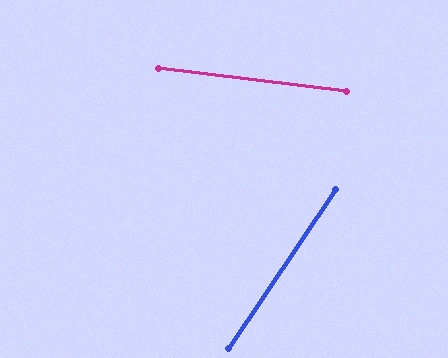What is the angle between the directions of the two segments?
Approximately 63 degrees.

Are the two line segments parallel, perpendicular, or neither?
Neither parallel nor perpendicular — they differ by about 63°.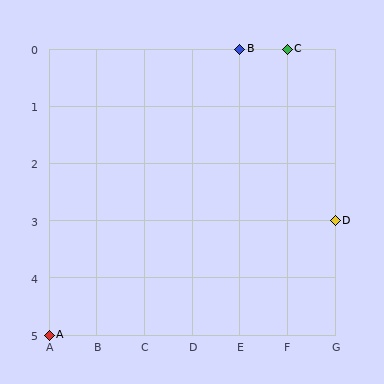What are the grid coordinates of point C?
Point C is at grid coordinates (F, 0).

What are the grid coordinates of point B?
Point B is at grid coordinates (E, 0).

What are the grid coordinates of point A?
Point A is at grid coordinates (A, 5).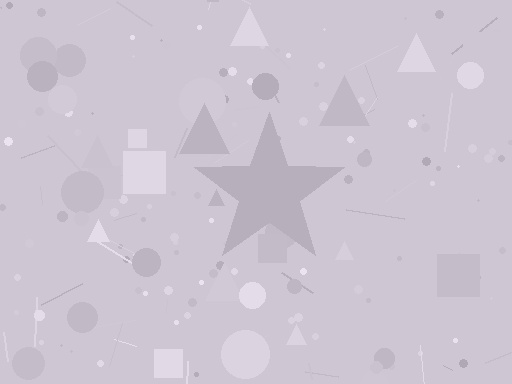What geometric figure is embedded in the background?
A star is embedded in the background.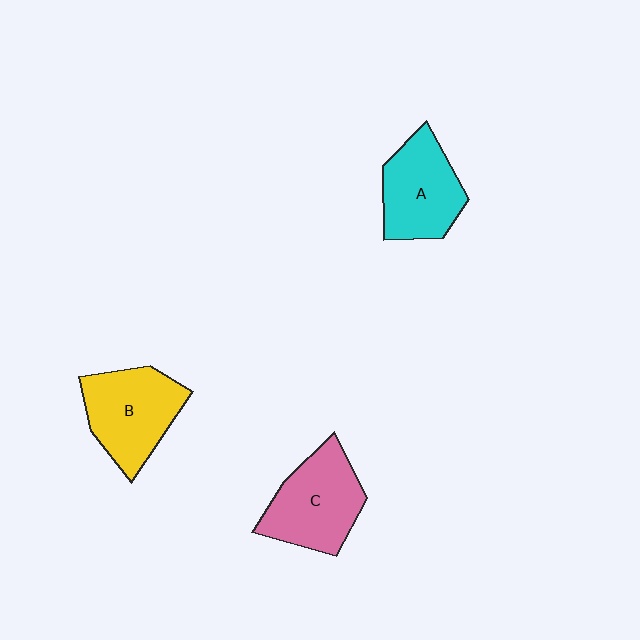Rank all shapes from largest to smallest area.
From largest to smallest: B (yellow), C (pink), A (cyan).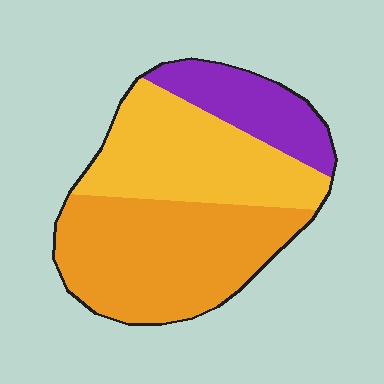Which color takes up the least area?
Purple, at roughly 20%.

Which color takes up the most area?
Orange, at roughly 45%.